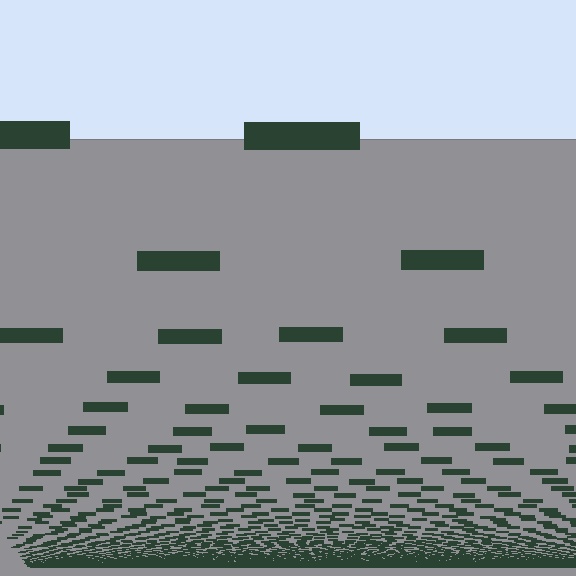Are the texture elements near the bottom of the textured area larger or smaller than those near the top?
Smaller. The gradient is inverted — elements near the bottom are smaller and denser.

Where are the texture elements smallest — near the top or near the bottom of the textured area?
Near the bottom.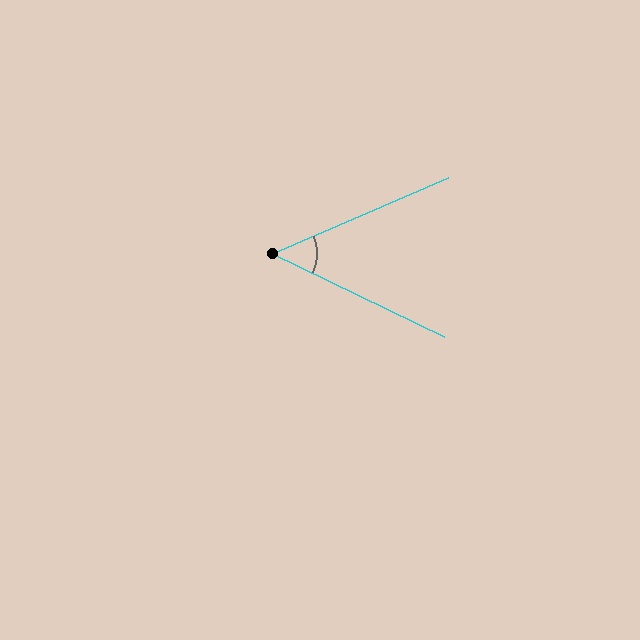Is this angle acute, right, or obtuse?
It is acute.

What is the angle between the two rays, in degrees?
Approximately 49 degrees.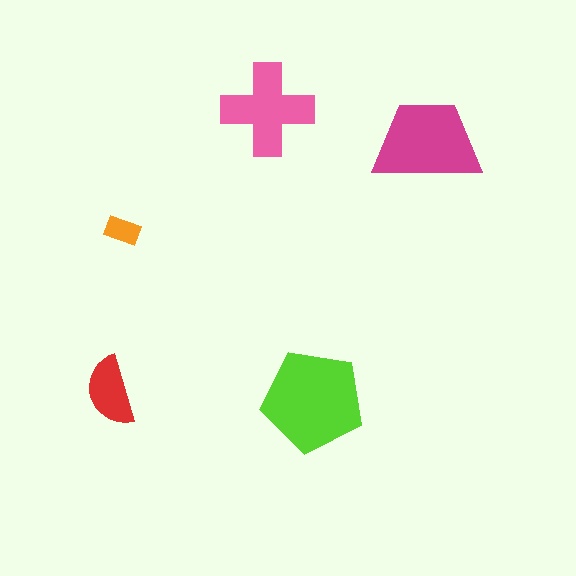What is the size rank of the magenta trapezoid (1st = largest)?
2nd.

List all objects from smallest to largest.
The orange rectangle, the red semicircle, the pink cross, the magenta trapezoid, the lime pentagon.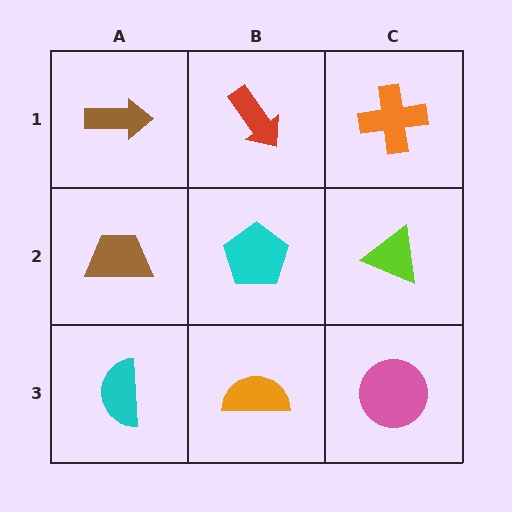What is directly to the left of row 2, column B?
A brown trapezoid.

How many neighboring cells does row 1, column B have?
3.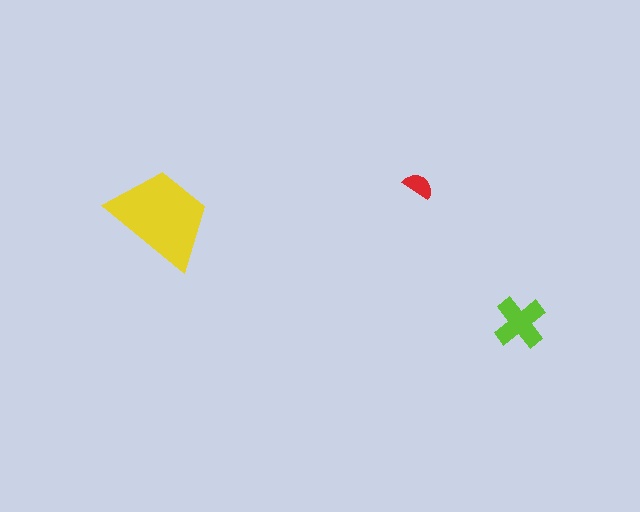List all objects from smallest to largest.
The red semicircle, the lime cross, the yellow trapezoid.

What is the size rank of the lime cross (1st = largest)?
2nd.